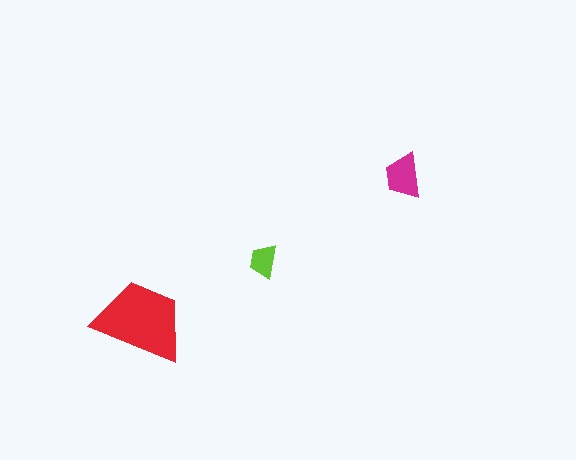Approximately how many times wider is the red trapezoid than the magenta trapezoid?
About 2 times wider.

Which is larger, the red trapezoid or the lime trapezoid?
The red one.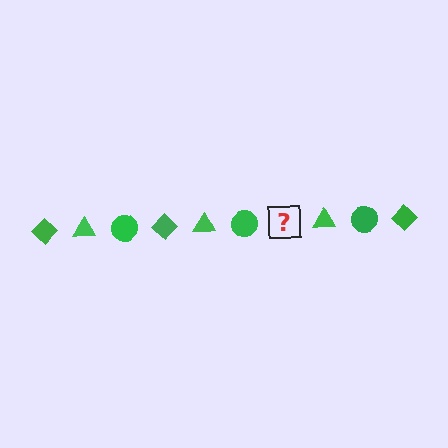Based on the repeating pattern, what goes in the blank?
The blank should be a green diamond.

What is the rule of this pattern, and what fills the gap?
The rule is that the pattern cycles through diamond, triangle, circle shapes in green. The gap should be filled with a green diamond.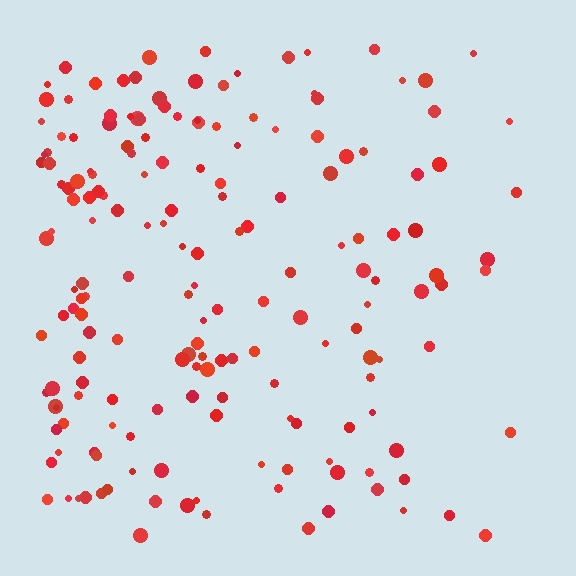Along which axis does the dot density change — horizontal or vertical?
Horizontal.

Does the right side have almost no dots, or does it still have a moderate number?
Still a moderate number, just noticeably fewer than the left.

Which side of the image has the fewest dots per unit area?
The right.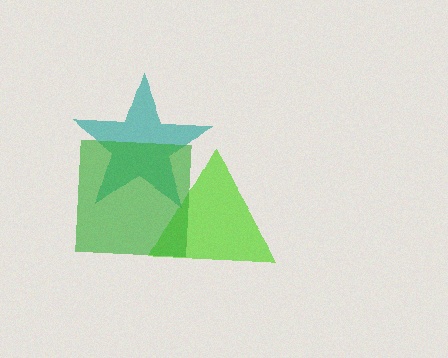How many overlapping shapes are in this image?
There are 3 overlapping shapes in the image.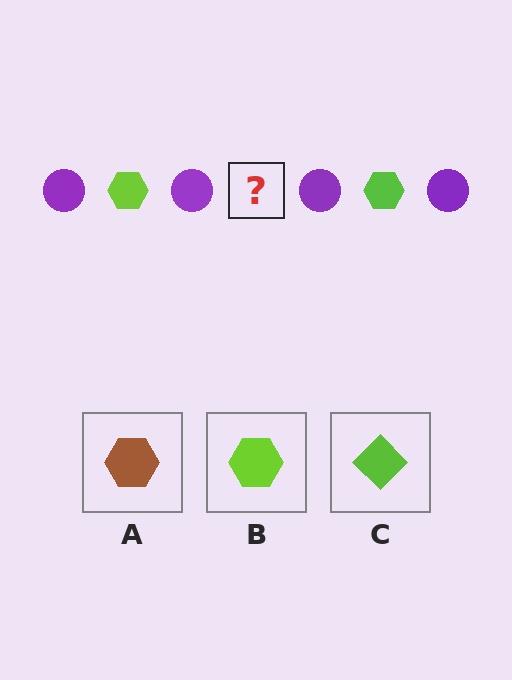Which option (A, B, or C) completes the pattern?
B.